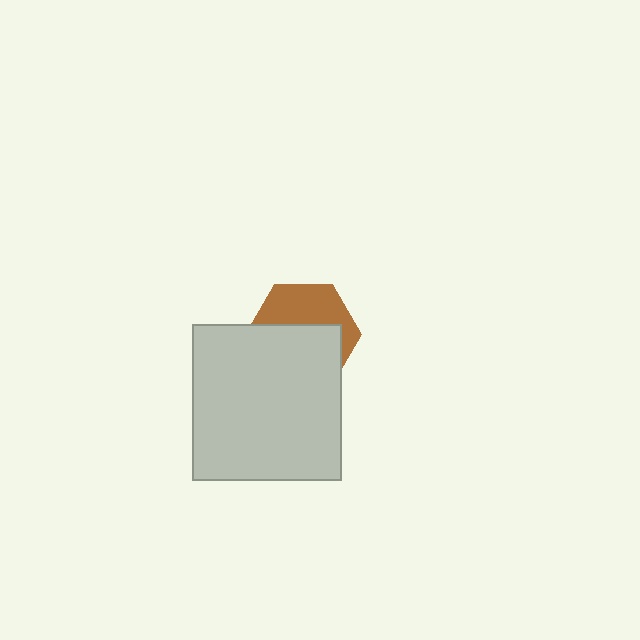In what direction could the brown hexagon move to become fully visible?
The brown hexagon could move up. That would shift it out from behind the light gray rectangle entirely.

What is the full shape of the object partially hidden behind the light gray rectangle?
The partially hidden object is a brown hexagon.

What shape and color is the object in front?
The object in front is a light gray rectangle.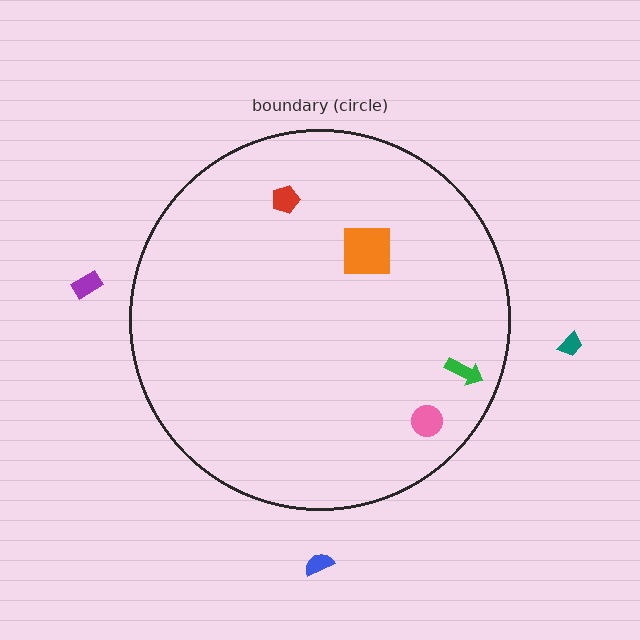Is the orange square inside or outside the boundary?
Inside.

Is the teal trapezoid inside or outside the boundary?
Outside.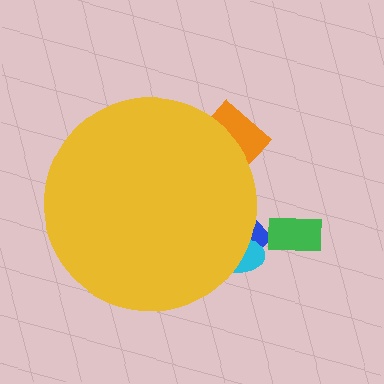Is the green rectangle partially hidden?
No, the green rectangle is fully visible.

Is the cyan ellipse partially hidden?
Yes, the cyan ellipse is partially hidden behind the yellow circle.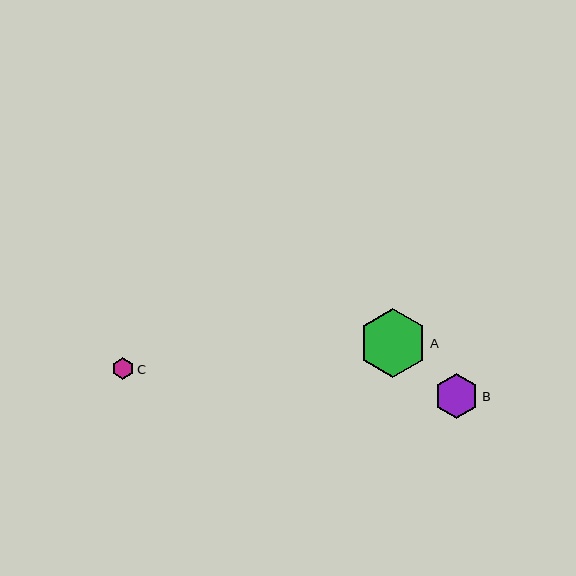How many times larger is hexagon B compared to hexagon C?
Hexagon B is approximately 2.1 times the size of hexagon C.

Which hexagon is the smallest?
Hexagon C is the smallest with a size of approximately 22 pixels.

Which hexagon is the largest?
Hexagon A is the largest with a size of approximately 68 pixels.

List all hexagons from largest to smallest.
From largest to smallest: A, B, C.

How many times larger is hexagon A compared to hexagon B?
Hexagon A is approximately 1.5 times the size of hexagon B.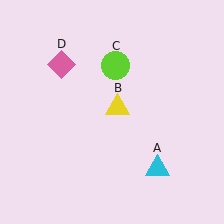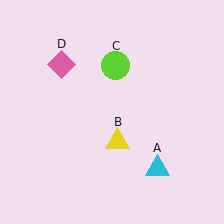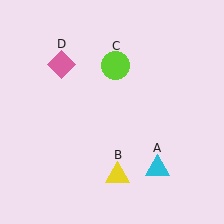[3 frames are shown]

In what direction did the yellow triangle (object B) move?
The yellow triangle (object B) moved down.